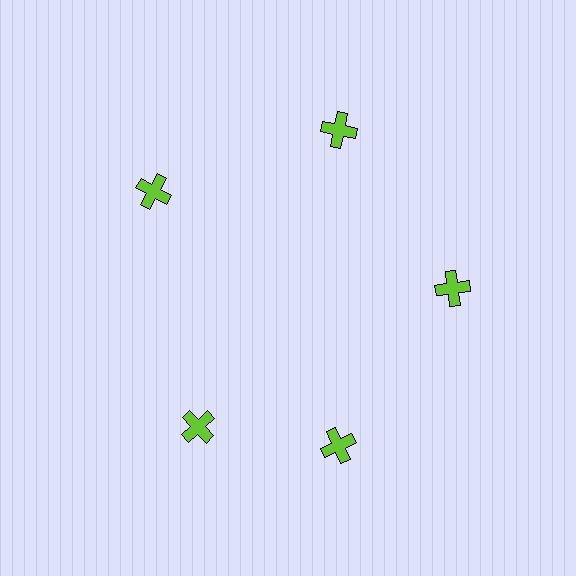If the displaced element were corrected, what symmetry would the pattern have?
It would have 5-fold rotational symmetry — the pattern would map onto itself every 72 degrees.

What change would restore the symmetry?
The symmetry would be restored by rotating it back into even spacing with its neighbors so that all 5 crosses sit at equal angles and equal distance from the center.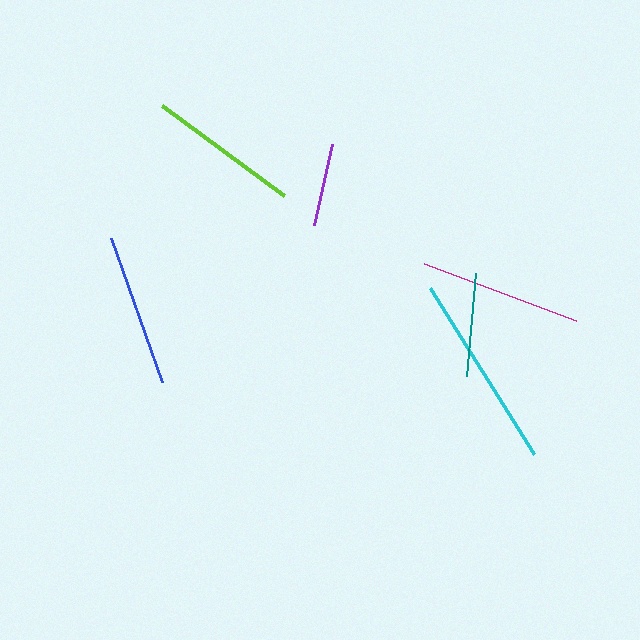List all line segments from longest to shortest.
From longest to shortest: cyan, magenta, blue, lime, teal, purple.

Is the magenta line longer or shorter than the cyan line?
The cyan line is longer than the magenta line.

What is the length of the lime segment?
The lime segment is approximately 151 pixels long.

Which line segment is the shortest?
The purple line is the shortest at approximately 83 pixels.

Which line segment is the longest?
The cyan line is the longest at approximately 195 pixels.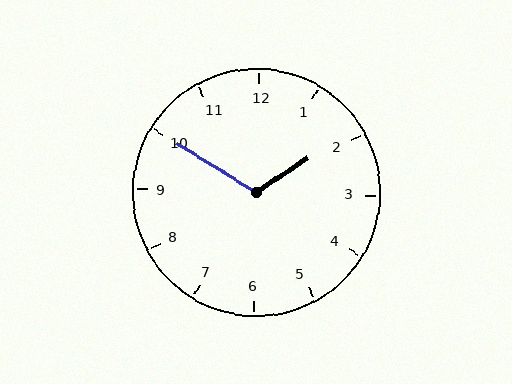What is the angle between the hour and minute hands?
Approximately 115 degrees.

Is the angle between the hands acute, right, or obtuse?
It is obtuse.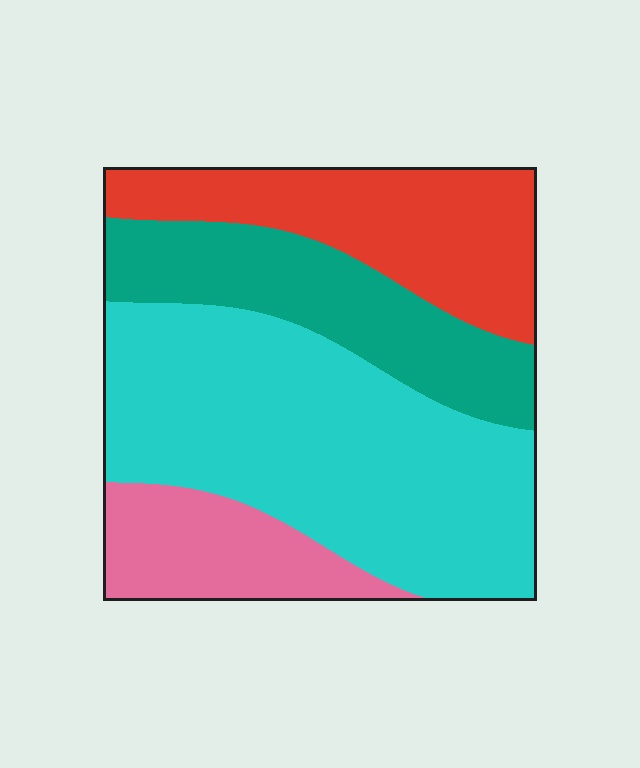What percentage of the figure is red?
Red takes up about one fifth (1/5) of the figure.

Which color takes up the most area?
Cyan, at roughly 45%.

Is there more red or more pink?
Red.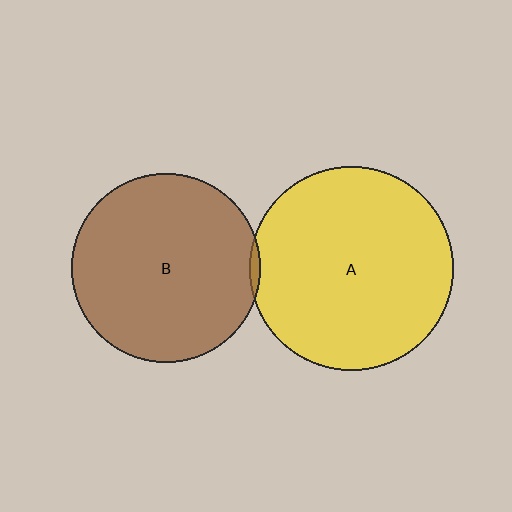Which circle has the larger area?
Circle A (yellow).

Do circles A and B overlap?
Yes.